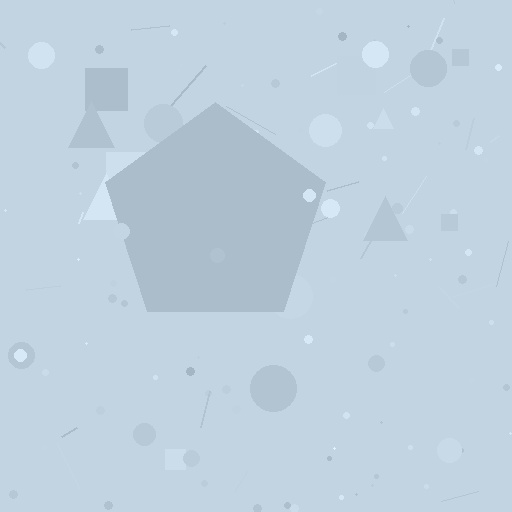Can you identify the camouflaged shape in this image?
The camouflaged shape is a pentagon.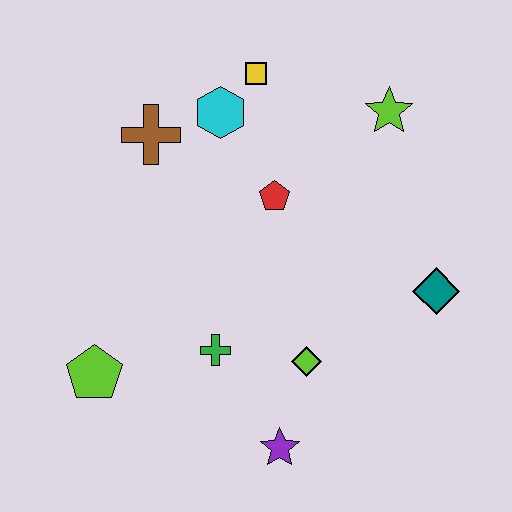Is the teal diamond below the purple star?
No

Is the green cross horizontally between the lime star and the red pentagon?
No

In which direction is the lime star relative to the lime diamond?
The lime star is above the lime diamond.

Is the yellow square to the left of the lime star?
Yes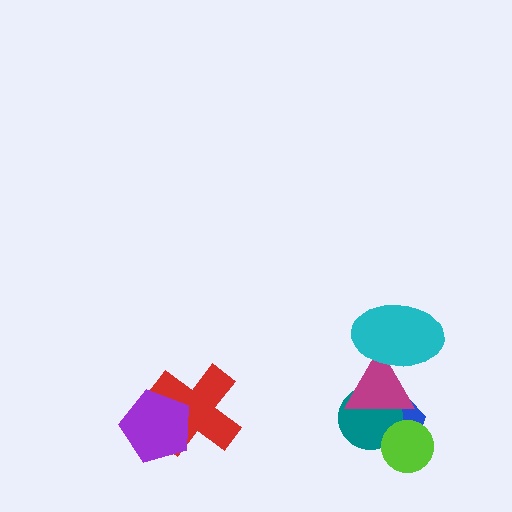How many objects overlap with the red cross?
1 object overlaps with the red cross.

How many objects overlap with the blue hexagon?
3 objects overlap with the blue hexagon.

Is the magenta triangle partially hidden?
Yes, it is partially covered by another shape.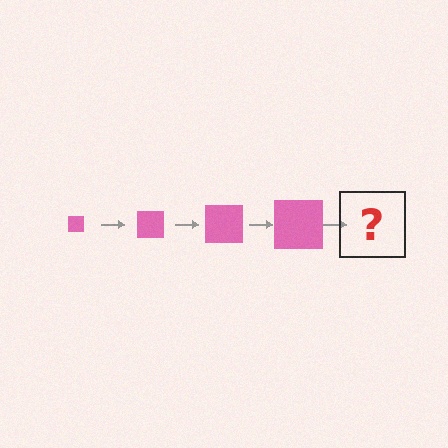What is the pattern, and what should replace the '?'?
The pattern is that the square gets progressively larger each step. The '?' should be a pink square, larger than the previous one.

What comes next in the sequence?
The next element should be a pink square, larger than the previous one.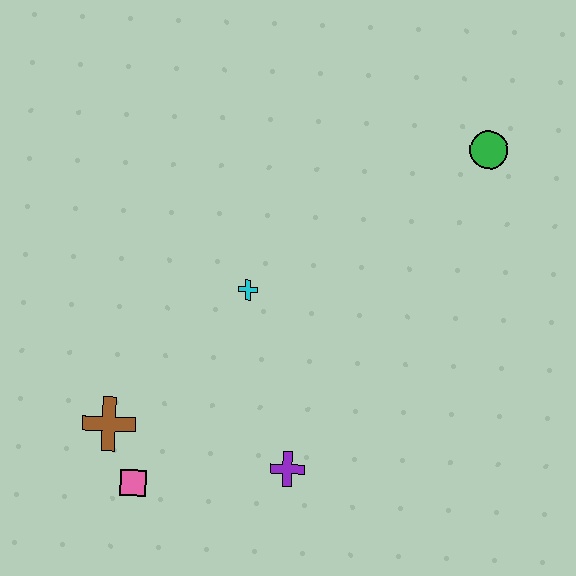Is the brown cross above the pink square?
Yes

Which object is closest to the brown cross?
The pink square is closest to the brown cross.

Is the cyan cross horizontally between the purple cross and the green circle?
No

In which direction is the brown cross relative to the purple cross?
The brown cross is to the left of the purple cross.